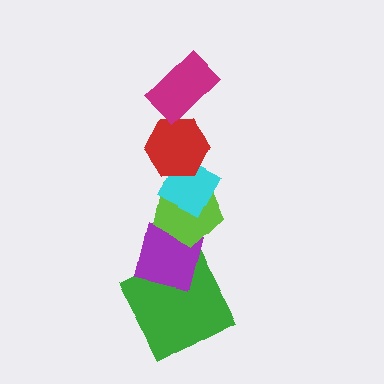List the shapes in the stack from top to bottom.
From top to bottom: the magenta rectangle, the red hexagon, the cyan diamond, the lime pentagon, the purple square, the green square.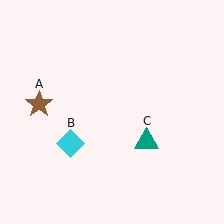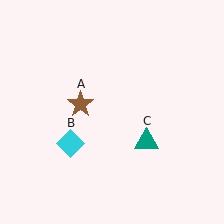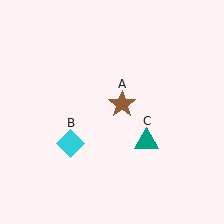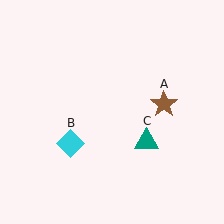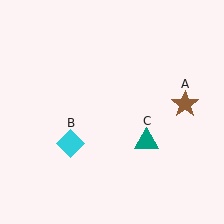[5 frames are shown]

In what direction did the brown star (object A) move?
The brown star (object A) moved right.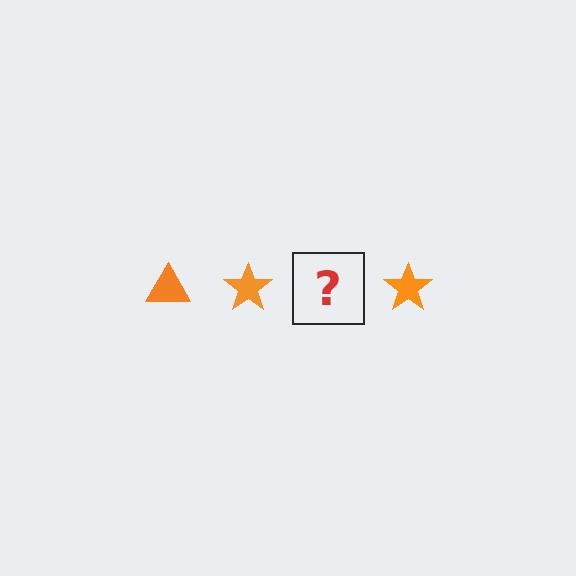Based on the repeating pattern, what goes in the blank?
The blank should be an orange triangle.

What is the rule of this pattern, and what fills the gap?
The rule is that the pattern cycles through triangle, star shapes in orange. The gap should be filled with an orange triangle.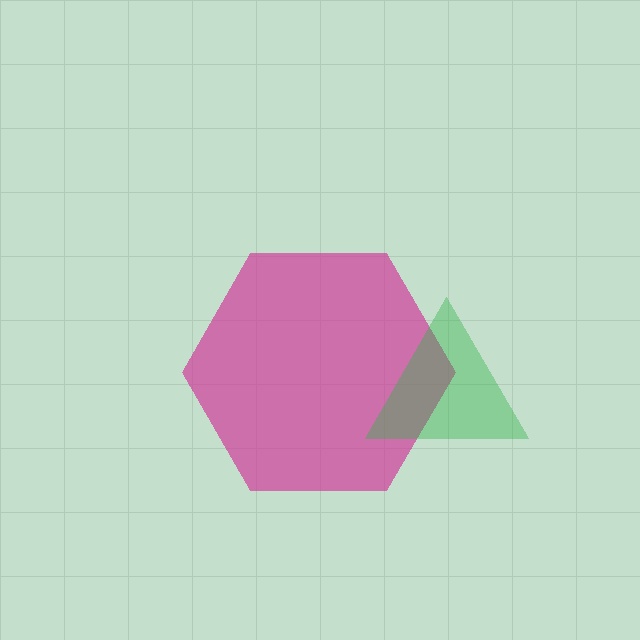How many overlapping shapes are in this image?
There are 2 overlapping shapes in the image.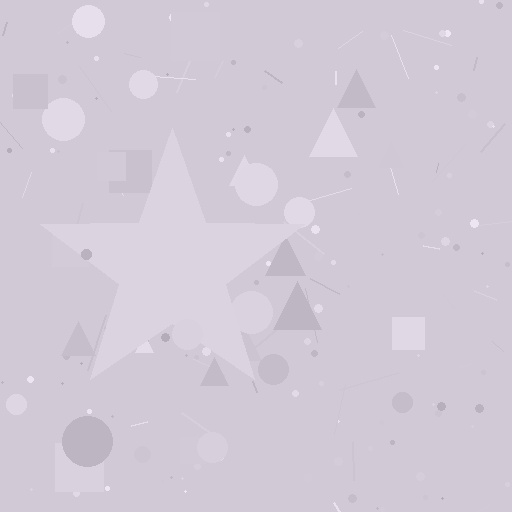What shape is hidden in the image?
A star is hidden in the image.